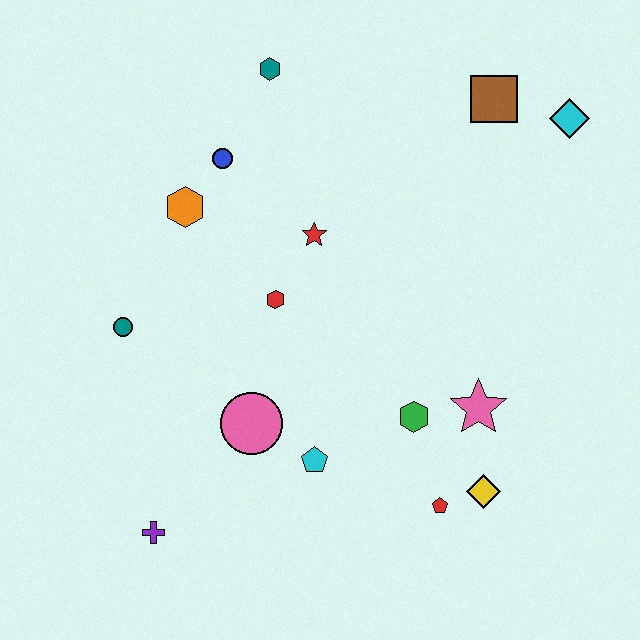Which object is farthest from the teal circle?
The cyan diamond is farthest from the teal circle.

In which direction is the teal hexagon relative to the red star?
The teal hexagon is above the red star.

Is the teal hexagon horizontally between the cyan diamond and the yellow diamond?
No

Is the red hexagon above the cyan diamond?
No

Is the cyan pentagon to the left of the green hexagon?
Yes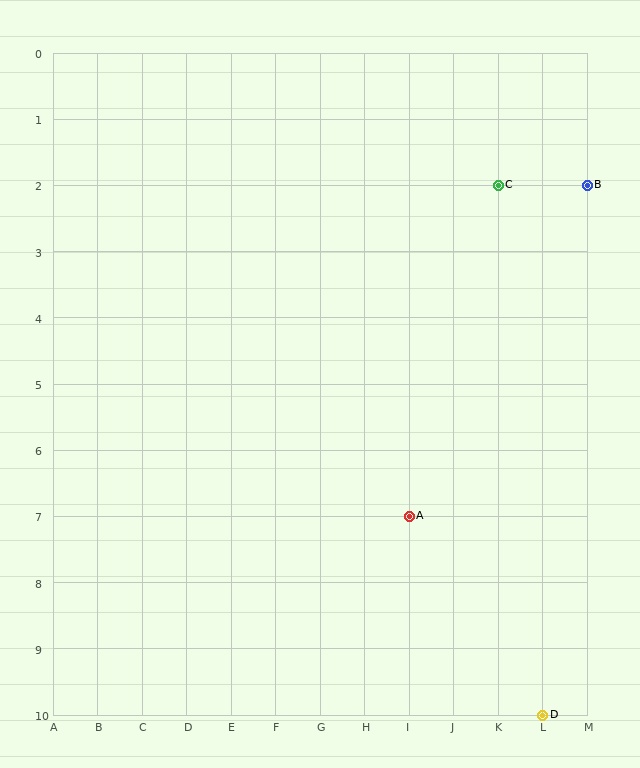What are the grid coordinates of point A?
Point A is at grid coordinates (I, 7).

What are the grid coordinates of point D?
Point D is at grid coordinates (L, 10).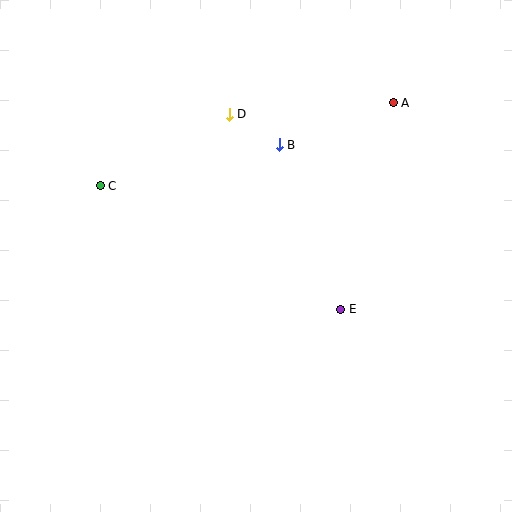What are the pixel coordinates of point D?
Point D is at (229, 114).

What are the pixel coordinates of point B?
Point B is at (279, 145).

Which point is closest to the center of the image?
Point E at (341, 309) is closest to the center.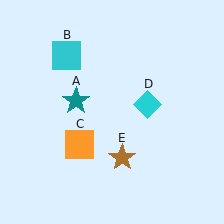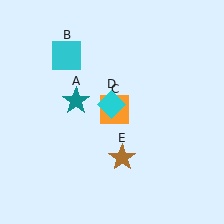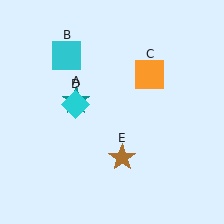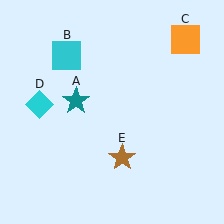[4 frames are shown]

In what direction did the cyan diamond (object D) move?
The cyan diamond (object D) moved left.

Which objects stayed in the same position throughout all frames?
Teal star (object A) and cyan square (object B) and brown star (object E) remained stationary.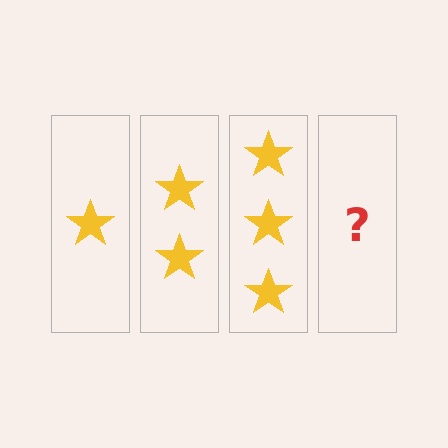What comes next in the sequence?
The next element should be 4 stars.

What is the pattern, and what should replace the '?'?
The pattern is that each step adds one more star. The '?' should be 4 stars.